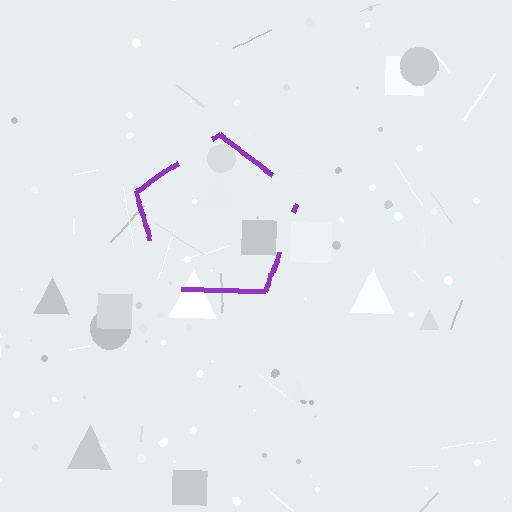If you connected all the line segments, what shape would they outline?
They would outline a pentagon.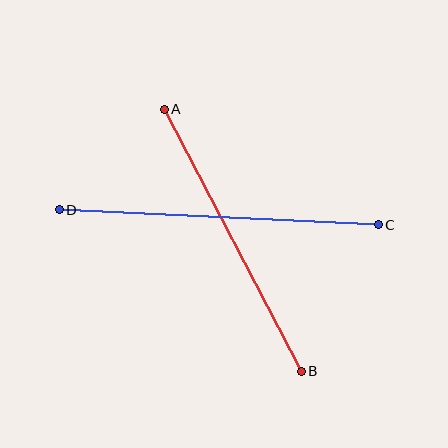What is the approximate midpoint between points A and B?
The midpoint is at approximately (233, 240) pixels.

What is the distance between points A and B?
The distance is approximately 296 pixels.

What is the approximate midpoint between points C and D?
The midpoint is at approximately (219, 217) pixels.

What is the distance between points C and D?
The distance is approximately 319 pixels.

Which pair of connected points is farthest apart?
Points C and D are farthest apart.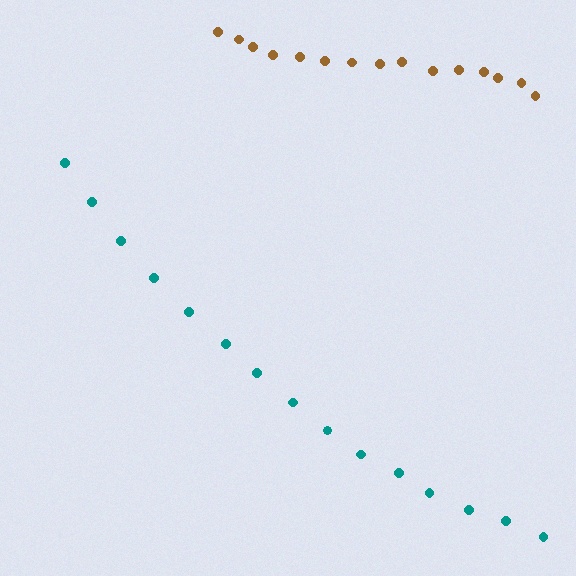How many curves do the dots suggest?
There are 2 distinct paths.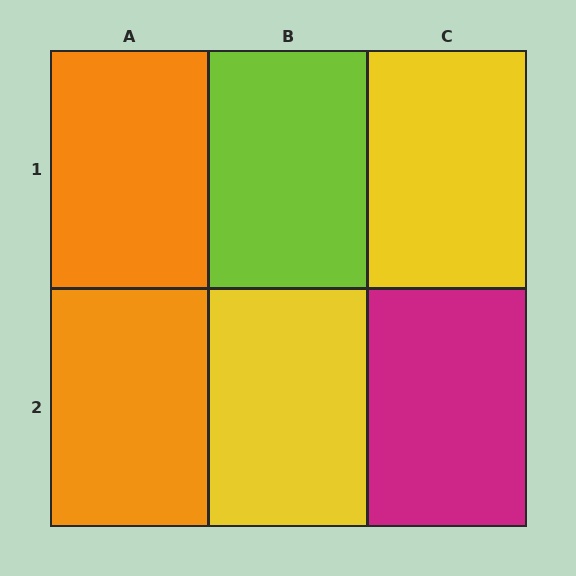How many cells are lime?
1 cell is lime.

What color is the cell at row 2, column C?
Magenta.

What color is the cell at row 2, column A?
Orange.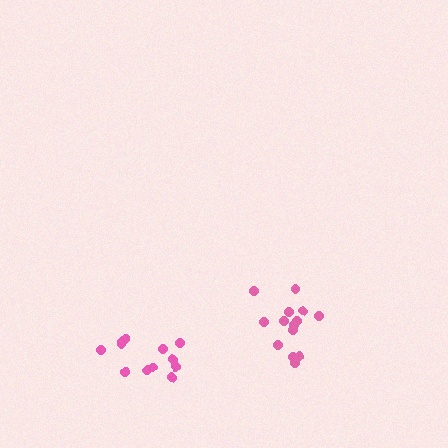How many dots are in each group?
Group 1: 12 dots, Group 2: 14 dots (26 total).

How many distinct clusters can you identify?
There are 2 distinct clusters.